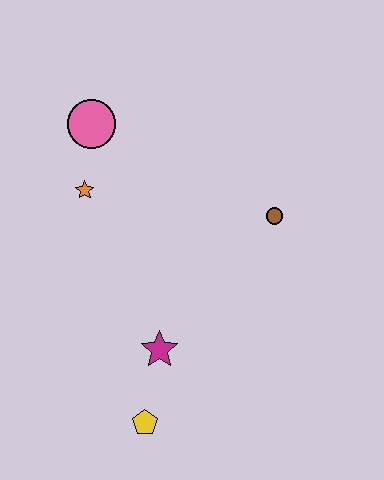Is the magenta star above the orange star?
No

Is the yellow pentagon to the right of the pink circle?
Yes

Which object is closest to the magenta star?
The yellow pentagon is closest to the magenta star.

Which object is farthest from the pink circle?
The yellow pentagon is farthest from the pink circle.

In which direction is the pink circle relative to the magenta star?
The pink circle is above the magenta star.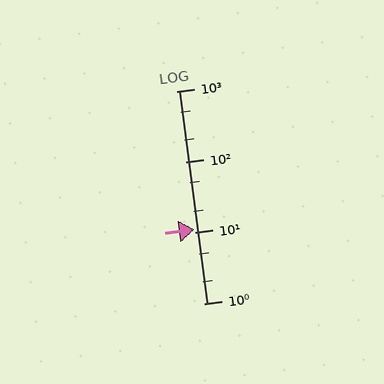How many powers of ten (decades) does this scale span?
The scale spans 3 decades, from 1 to 1000.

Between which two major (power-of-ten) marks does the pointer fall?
The pointer is between 10 and 100.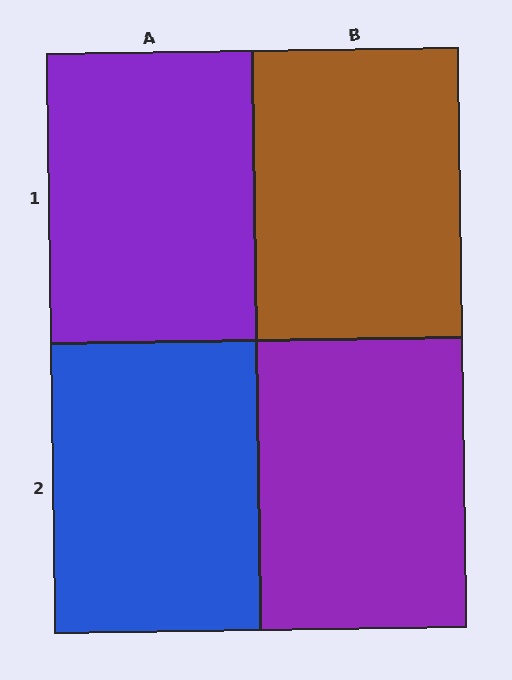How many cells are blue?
1 cell is blue.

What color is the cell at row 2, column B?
Purple.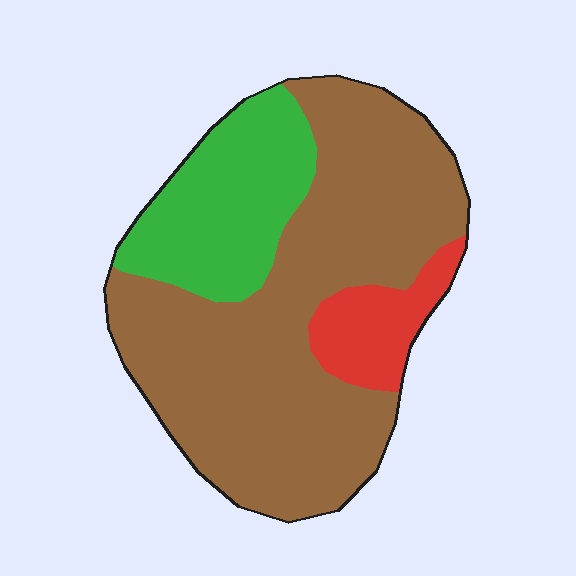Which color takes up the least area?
Red, at roughly 10%.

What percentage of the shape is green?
Green covers about 25% of the shape.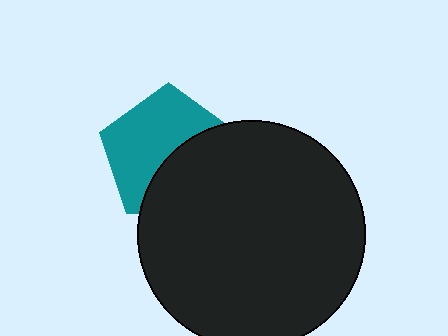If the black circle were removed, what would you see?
You would see the complete teal pentagon.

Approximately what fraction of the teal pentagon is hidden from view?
Roughly 44% of the teal pentagon is hidden behind the black circle.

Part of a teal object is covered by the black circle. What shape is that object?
It is a pentagon.